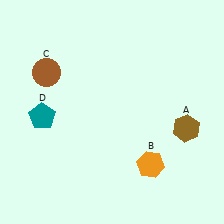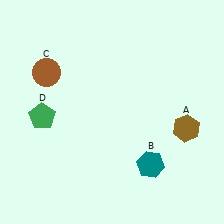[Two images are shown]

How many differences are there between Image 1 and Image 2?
There are 2 differences between the two images.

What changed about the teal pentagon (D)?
In Image 1, D is teal. In Image 2, it changed to green.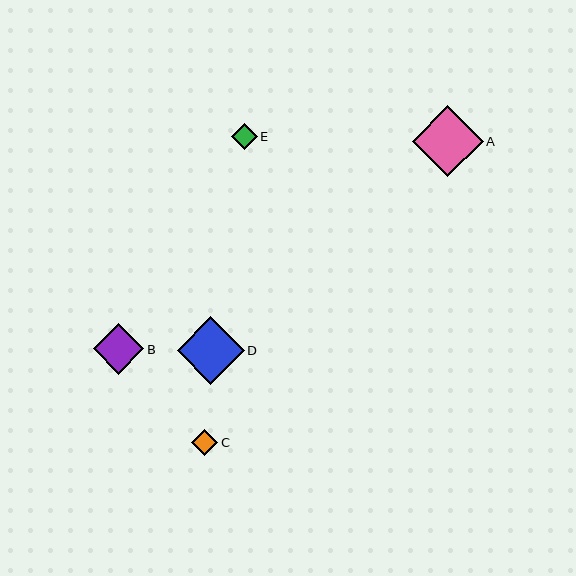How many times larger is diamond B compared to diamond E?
Diamond B is approximately 1.9 times the size of diamond E.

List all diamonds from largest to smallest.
From largest to smallest: A, D, B, C, E.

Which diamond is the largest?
Diamond A is the largest with a size of approximately 71 pixels.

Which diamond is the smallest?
Diamond E is the smallest with a size of approximately 26 pixels.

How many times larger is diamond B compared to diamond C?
Diamond B is approximately 1.9 times the size of diamond C.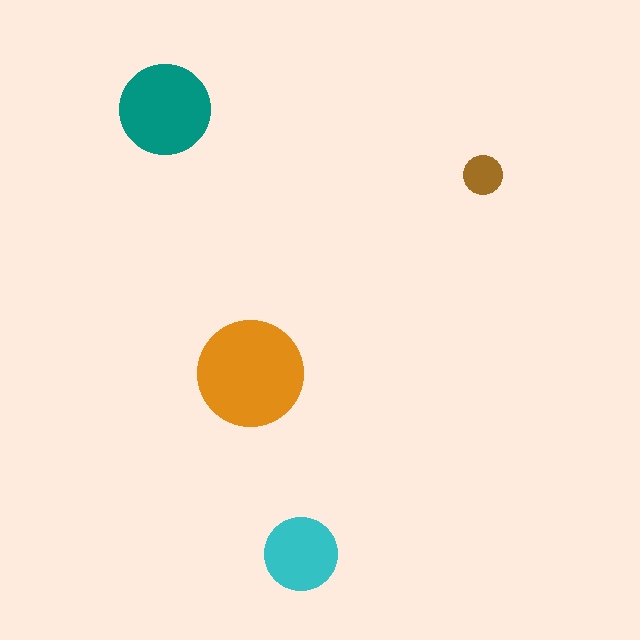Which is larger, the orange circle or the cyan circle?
The orange one.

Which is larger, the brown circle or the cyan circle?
The cyan one.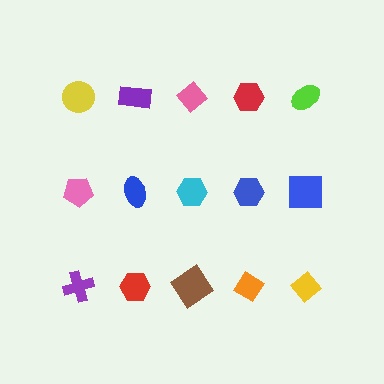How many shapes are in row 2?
5 shapes.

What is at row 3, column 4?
An orange diamond.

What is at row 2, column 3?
A cyan hexagon.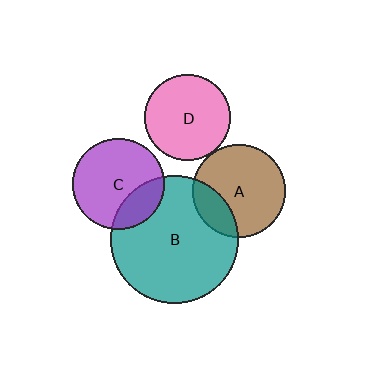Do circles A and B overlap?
Yes.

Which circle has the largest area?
Circle B (teal).